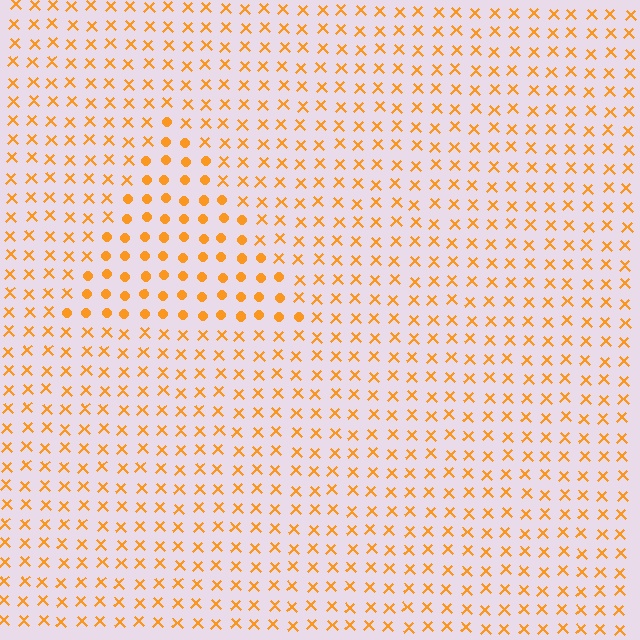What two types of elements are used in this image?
The image uses circles inside the triangle region and X marks outside it.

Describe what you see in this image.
The image is filled with small orange elements arranged in a uniform grid. A triangle-shaped region contains circles, while the surrounding area contains X marks. The boundary is defined purely by the change in element shape.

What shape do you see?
I see a triangle.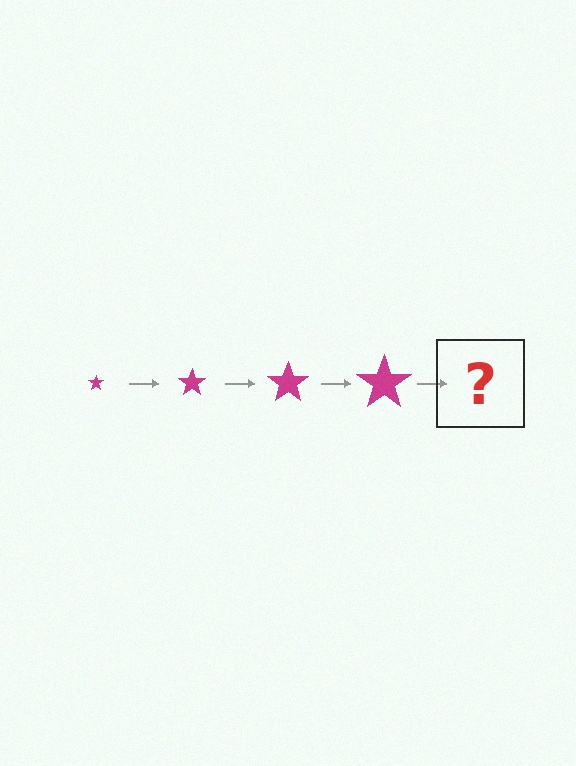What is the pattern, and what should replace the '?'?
The pattern is that the star gets progressively larger each step. The '?' should be a magenta star, larger than the previous one.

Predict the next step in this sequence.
The next step is a magenta star, larger than the previous one.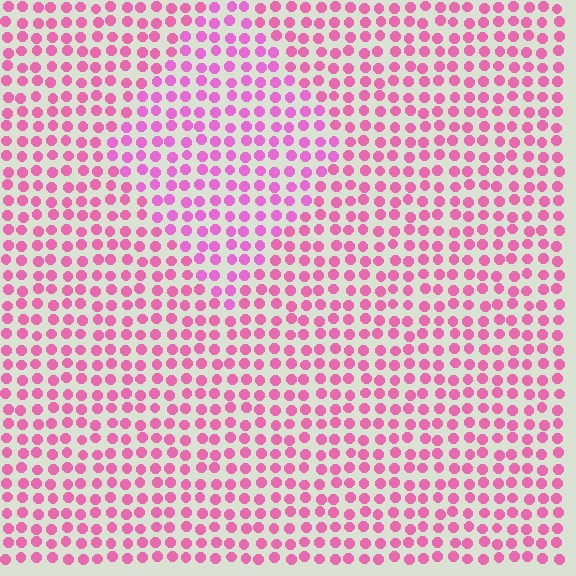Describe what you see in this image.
The image is filled with small pink elements in a uniform arrangement. A diamond-shaped region is visible where the elements are tinted to a slightly different hue, forming a subtle color boundary.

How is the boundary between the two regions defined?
The boundary is defined purely by a slight shift in hue (about 19 degrees). Spacing, size, and orientation are identical on both sides.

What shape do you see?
I see a diamond.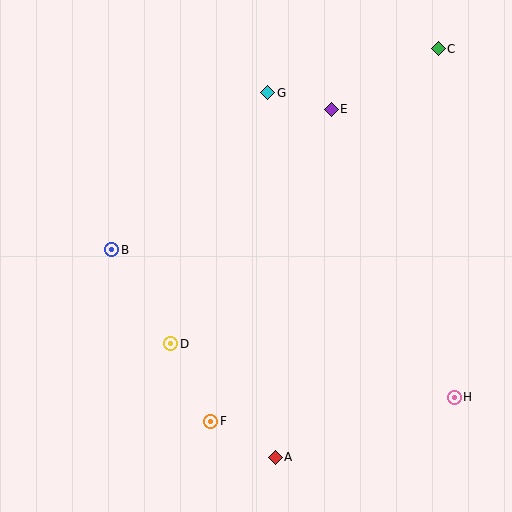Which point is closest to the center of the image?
Point D at (171, 344) is closest to the center.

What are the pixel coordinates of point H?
Point H is at (454, 397).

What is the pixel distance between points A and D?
The distance between A and D is 154 pixels.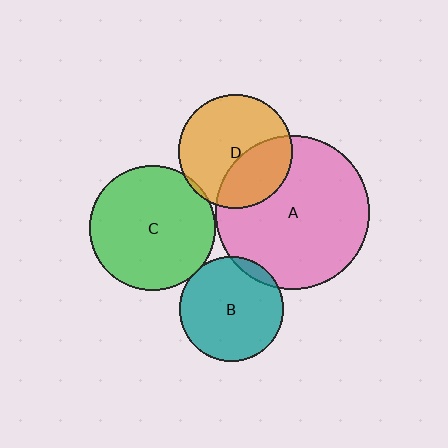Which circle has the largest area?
Circle A (pink).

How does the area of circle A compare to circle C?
Approximately 1.5 times.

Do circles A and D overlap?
Yes.